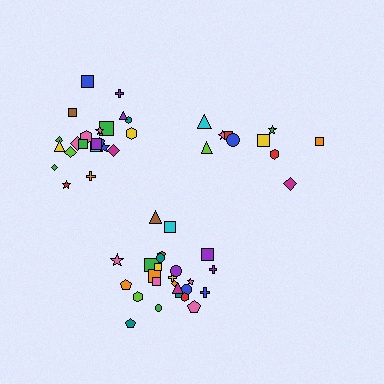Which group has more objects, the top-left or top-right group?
The top-left group.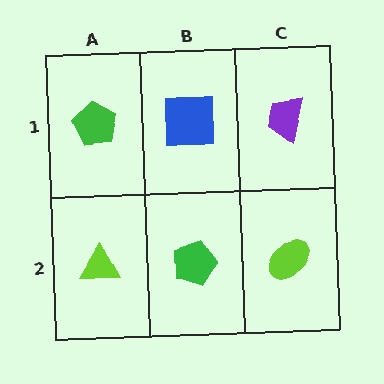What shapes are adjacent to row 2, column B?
A blue square (row 1, column B), a lime triangle (row 2, column A), a lime ellipse (row 2, column C).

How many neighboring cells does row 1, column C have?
2.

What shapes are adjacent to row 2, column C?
A purple trapezoid (row 1, column C), a green pentagon (row 2, column B).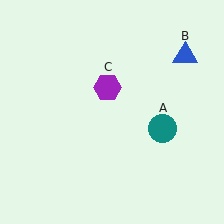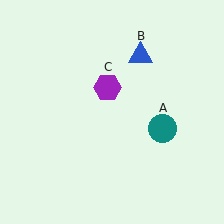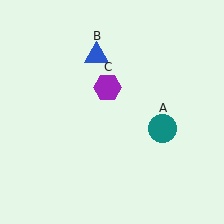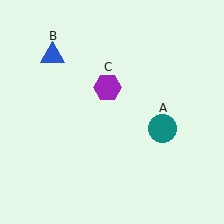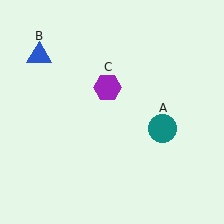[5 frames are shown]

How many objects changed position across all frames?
1 object changed position: blue triangle (object B).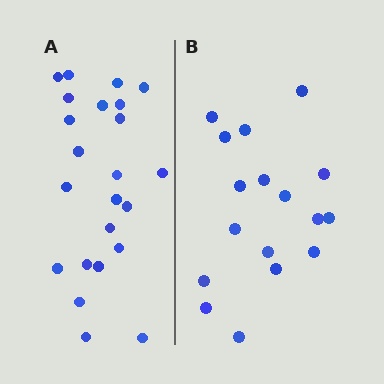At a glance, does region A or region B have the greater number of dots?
Region A (the left region) has more dots.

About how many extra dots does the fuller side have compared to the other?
Region A has about 6 more dots than region B.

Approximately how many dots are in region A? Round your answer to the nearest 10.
About 20 dots. (The exact count is 23, which rounds to 20.)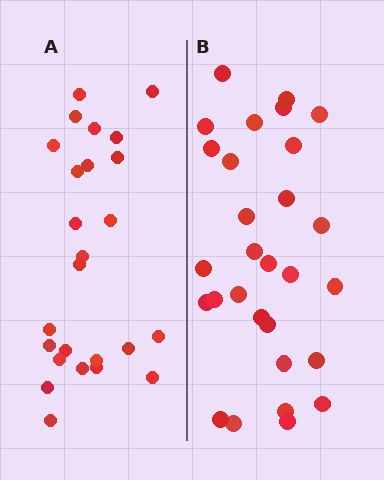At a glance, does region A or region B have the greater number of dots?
Region B (the right region) has more dots.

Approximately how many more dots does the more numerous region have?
Region B has about 4 more dots than region A.